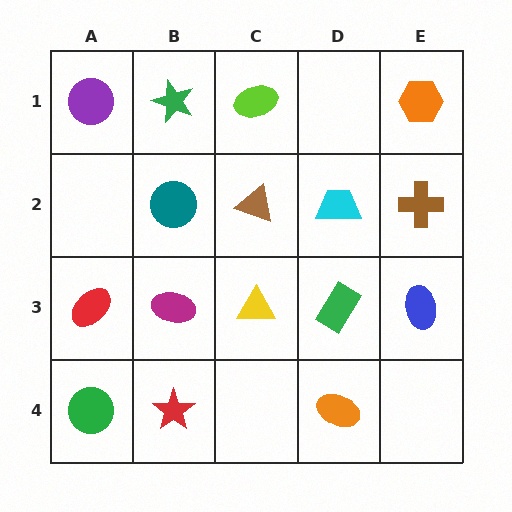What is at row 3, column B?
A magenta ellipse.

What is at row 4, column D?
An orange ellipse.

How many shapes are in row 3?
5 shapes.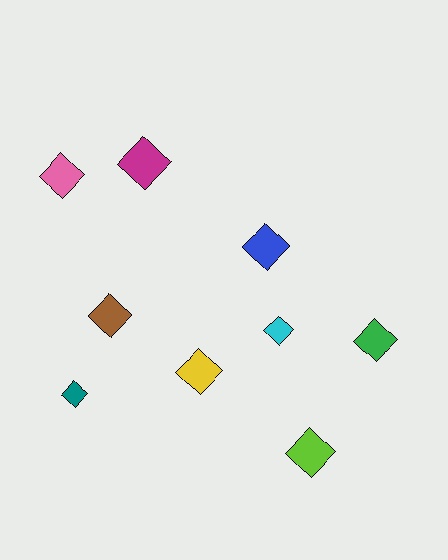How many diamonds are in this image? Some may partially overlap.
There are 9 diamonds.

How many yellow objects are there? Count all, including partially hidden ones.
There is 1 yellow object.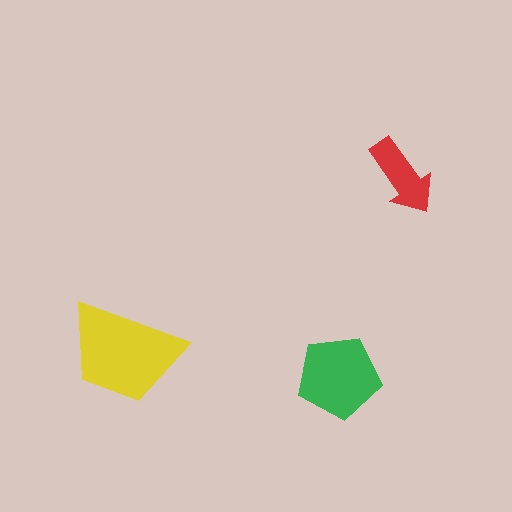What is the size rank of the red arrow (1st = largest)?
3rd.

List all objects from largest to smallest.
The yellow trapezoid, the green pentagon, the red arrow.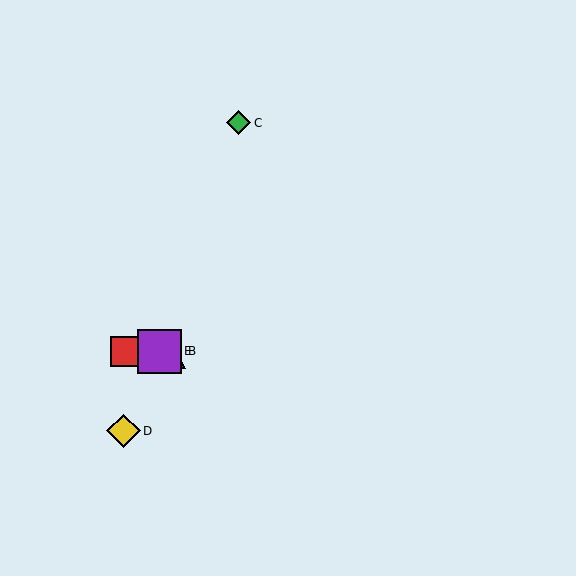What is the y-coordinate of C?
Object C is at y≈123.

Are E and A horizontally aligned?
Yes, both are at y≈351.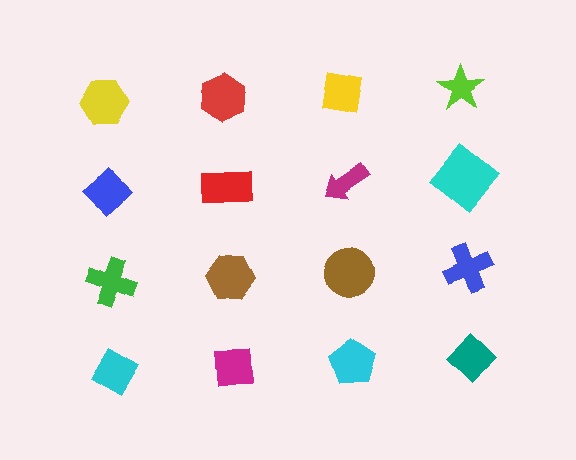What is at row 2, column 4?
A cyan diamond.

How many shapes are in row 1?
4 shapes.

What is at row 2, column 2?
A red rectangle.